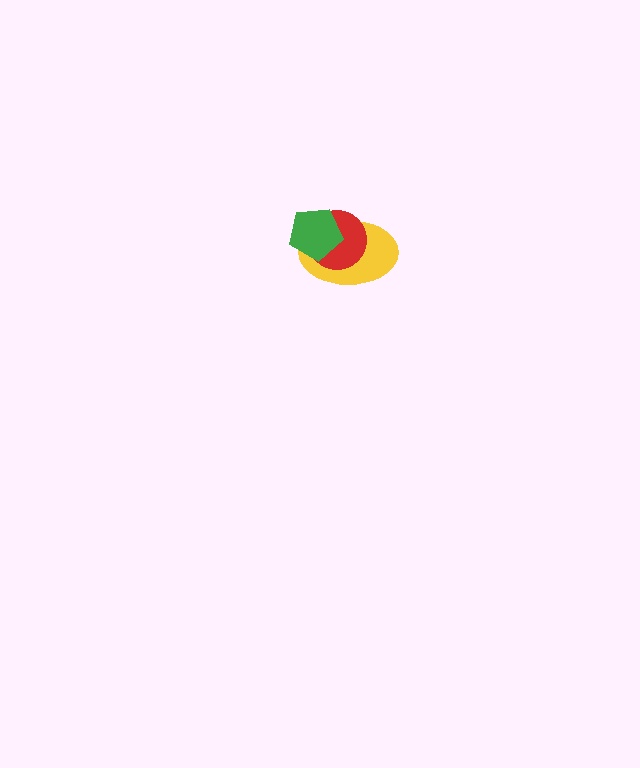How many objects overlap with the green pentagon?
2 objects overlap with the green pentagon.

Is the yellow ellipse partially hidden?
Yes, it is partially covered by another shape.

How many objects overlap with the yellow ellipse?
2 objects overlap with the yellow ellipse.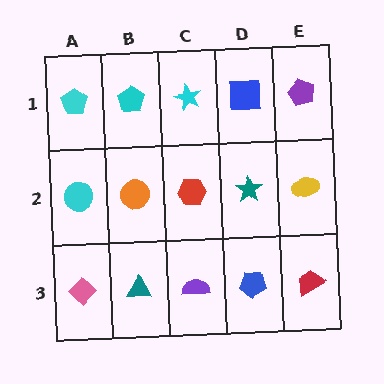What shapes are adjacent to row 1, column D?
A teal star (row 2, column D), a cyan star (row 1, column C), a purple pentagon (row 1, column E).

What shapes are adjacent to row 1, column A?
A cyan circle (row 2, column A), a cyan pentagon (row 1, column B).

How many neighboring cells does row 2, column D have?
4.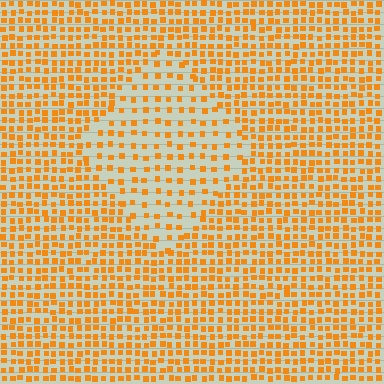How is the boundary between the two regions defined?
The boundary is defined by a change in element density (approximately 2.0x ratio). All elements are the same color, size, and shape.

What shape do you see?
I see a diamond.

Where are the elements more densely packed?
The elements are more densely packed outside the diamond boundary.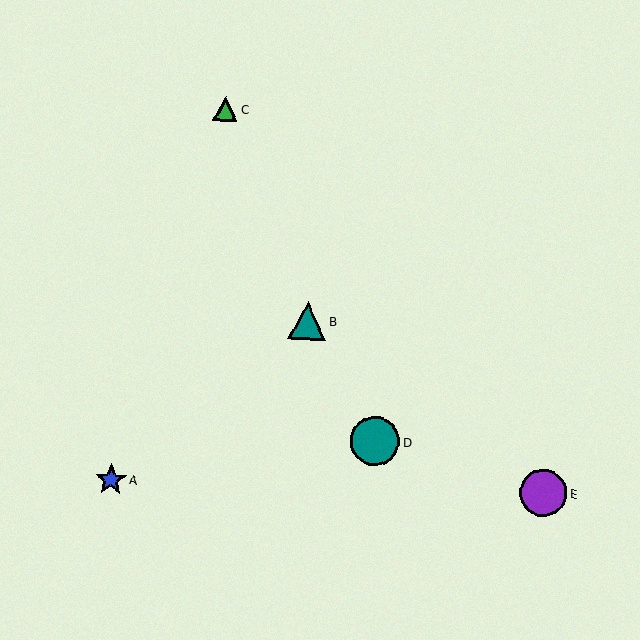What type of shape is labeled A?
Shape A is a blue star.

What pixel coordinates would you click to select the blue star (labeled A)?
Click at (111, 480) to select the blue star A.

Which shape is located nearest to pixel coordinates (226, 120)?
The green triangle (labeled C) at (225, 109) is nearest to that location.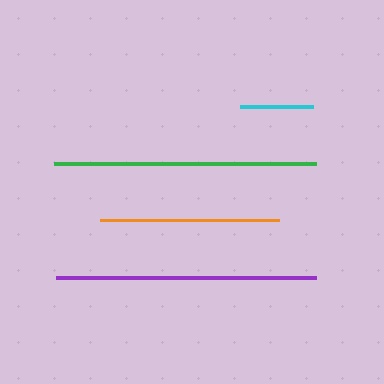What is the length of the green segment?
The green segment is approximately 262 pixels long.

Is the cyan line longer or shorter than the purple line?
The purple line is longer than the cyan line.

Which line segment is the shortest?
The cyan line is the shortest at approximately 73 pixels.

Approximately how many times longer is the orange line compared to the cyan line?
The orange line is approximately 2.4 times the length of the cyan line.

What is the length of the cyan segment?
The cyan segment is approximately 73 pixels long.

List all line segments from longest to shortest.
From longest to shortest: green, purple, orange, cyan.